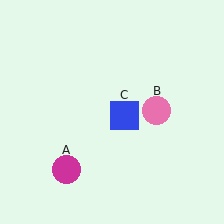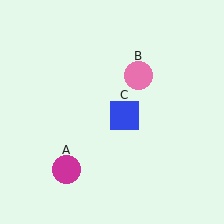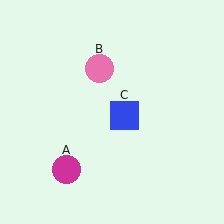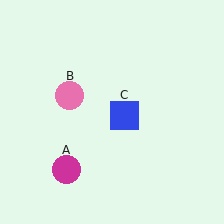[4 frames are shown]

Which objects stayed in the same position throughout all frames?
Magenta circle (object A) and blue square (object C) remained stationary.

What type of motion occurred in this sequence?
The pink circle (object B) rotated counterclockwise around the center of the scene.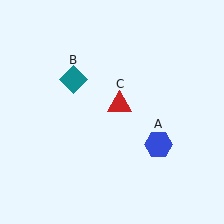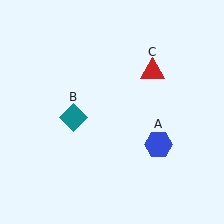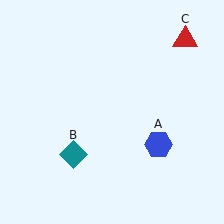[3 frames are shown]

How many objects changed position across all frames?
2 objects changed position: teal diamond (object B), red triangle (object C).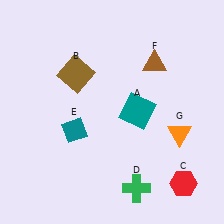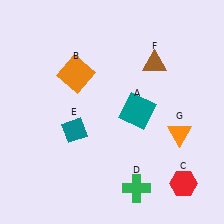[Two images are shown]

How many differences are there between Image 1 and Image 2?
There is 1 difference between the two images.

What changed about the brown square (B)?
In Image 1, B is brown. In Image 2, it changed to orange.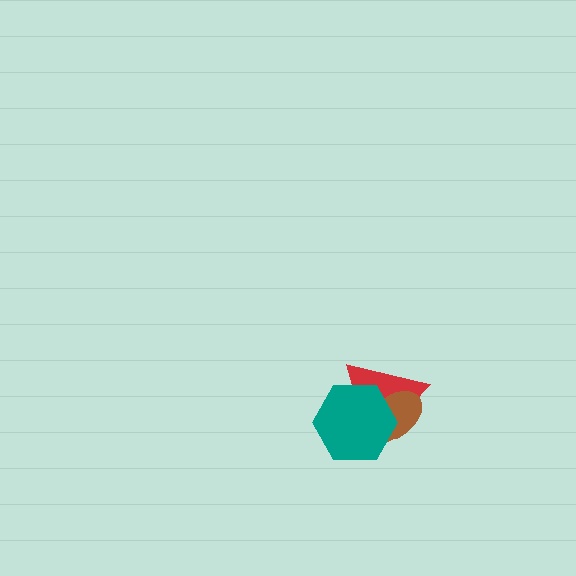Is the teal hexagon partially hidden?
No, no other shape covers it.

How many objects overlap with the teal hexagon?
2 objects overlap with the teal hexagon.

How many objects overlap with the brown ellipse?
2 objects overlap with the brown ellipse.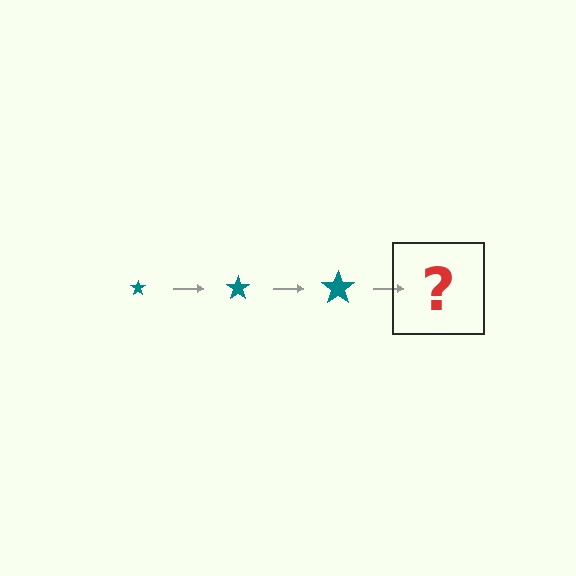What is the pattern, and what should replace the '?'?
The pattern is that the star gets progressively larger each step. The '?' should be a teal star, larger than the previous one.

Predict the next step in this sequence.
The next step is a teal star, larger than the previous one.